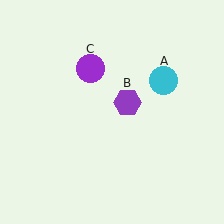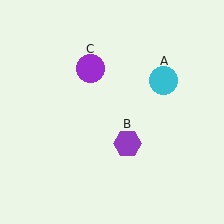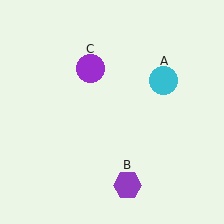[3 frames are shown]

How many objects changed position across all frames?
1 object changed position: purple hexagon (object B).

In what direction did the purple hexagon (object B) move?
The purple hexagon (object B) moved down.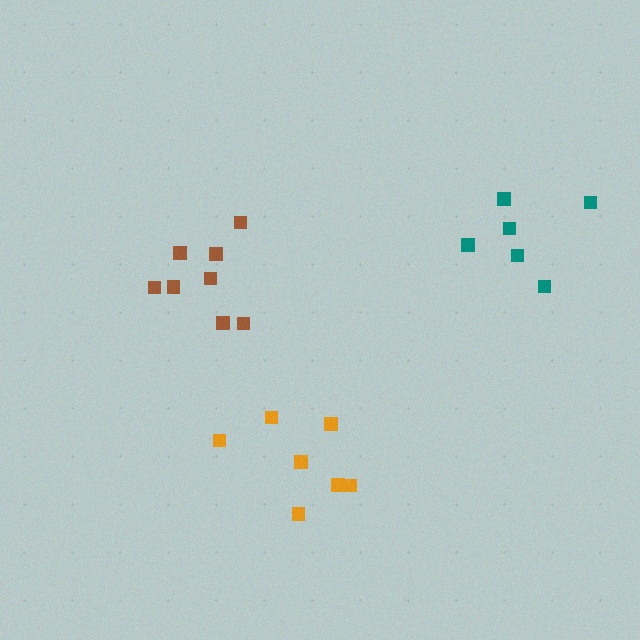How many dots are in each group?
Group 1: 7 dots, Group 2: 6 dots, Group 3: 8 dots (21 total).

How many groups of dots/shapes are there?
There are 3 groups.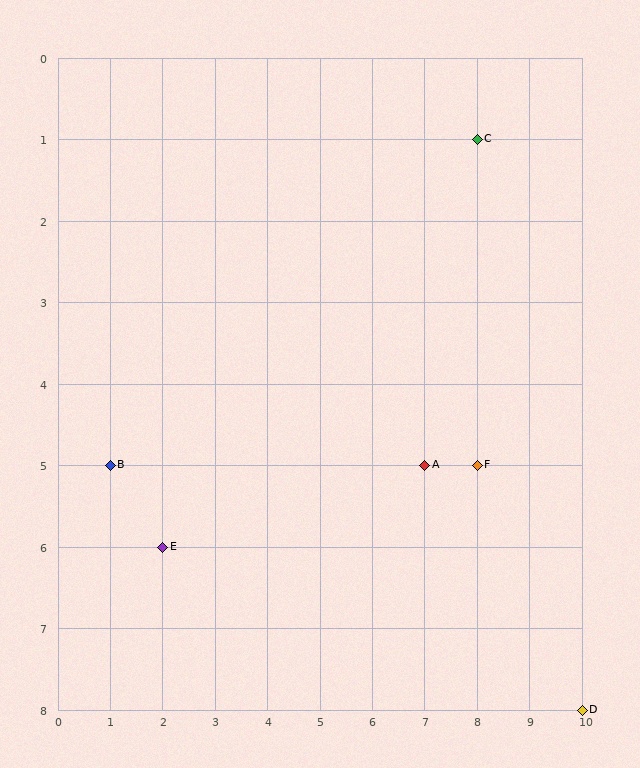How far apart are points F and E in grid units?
Points F and E are 6 columns and 1 row apart (about 6.1 grid units diagonally).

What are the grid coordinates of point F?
Point F is at grid coordinates (8, 5).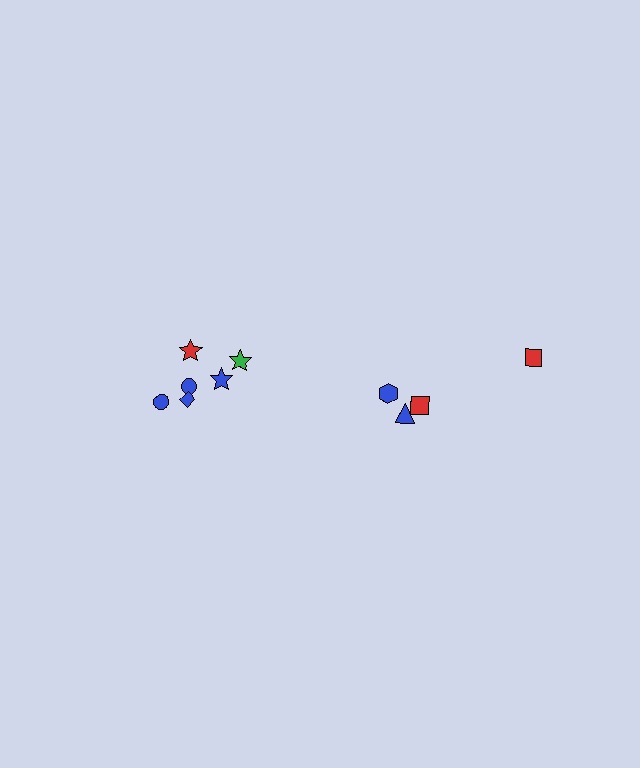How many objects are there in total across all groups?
There are 10 objects.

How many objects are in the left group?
There are 6 objects.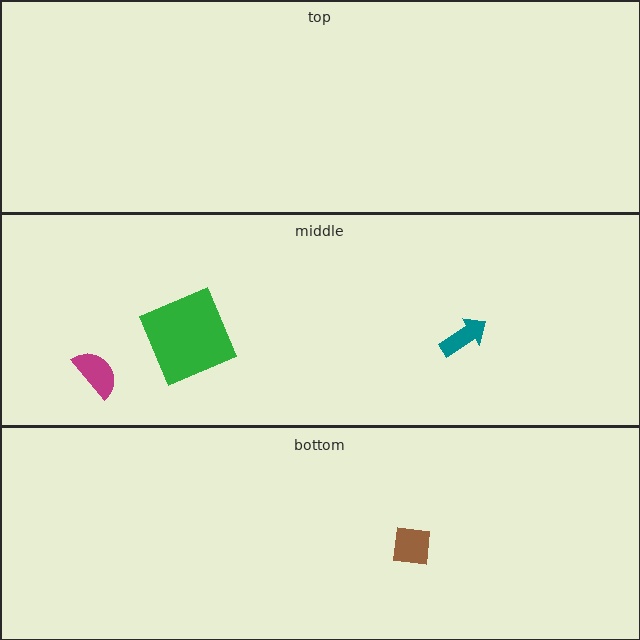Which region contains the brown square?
The bottom region.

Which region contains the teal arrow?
The middle region.